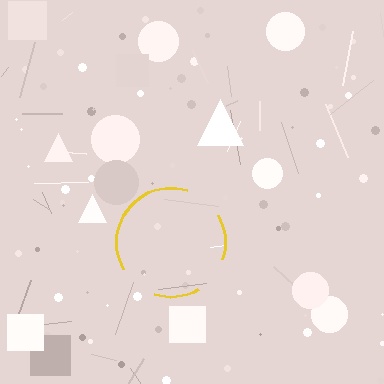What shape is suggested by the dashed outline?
The dashed outline suggests a circle.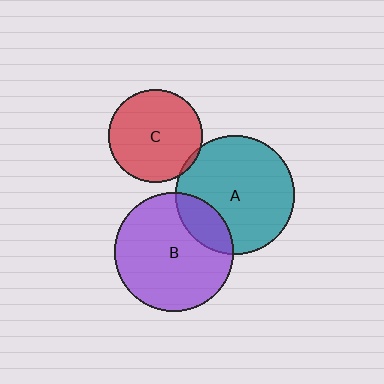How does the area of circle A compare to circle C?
Approximately 1.6 times.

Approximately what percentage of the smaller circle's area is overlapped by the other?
Approximately 20%.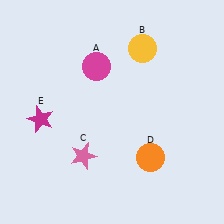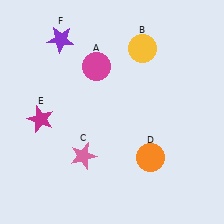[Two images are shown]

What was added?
A purple star (F) was added in Image 2.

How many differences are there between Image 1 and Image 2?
There is 1 difference between the two images.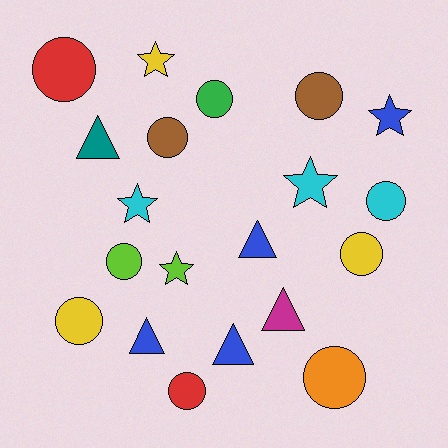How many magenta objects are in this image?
There is 1 magenta object.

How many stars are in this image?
There are 5 stars.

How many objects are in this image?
There are 20 objects.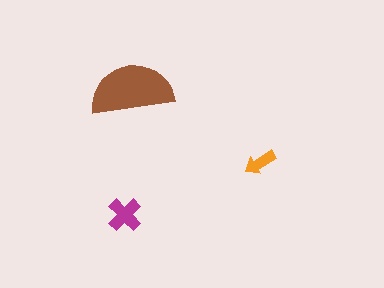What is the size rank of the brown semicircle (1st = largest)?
1st.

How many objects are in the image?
There are 3 objects in the image.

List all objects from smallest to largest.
The orange arrow, the magenta cross, the brown semicircle.